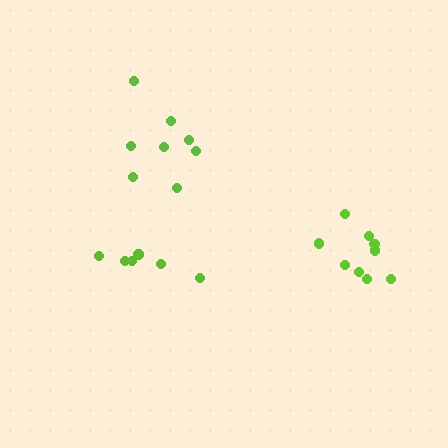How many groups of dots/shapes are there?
There are 3 groups.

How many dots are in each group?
Group 1: 6 dots, Group 2: 9 dots, Group 3: 8 dots (23 total).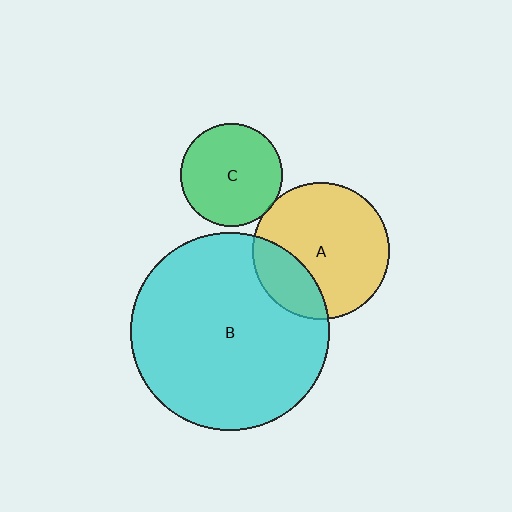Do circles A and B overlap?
Yes.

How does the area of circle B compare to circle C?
Approximately 3.7 times.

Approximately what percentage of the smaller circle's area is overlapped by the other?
Approximately 25%.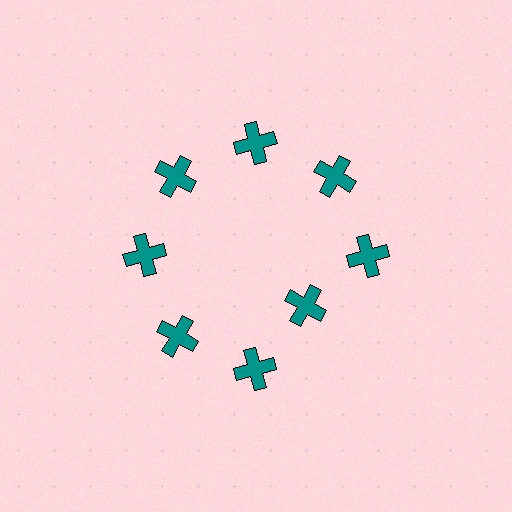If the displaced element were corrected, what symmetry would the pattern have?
It would have 8-fold rotational symmetry — the pattern would map onto itself every 45 degrees.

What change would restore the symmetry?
The symmetry would be restored by moving it outward, back onto the ring so that all 8 crosses sit at equal angles and equal distance from the center.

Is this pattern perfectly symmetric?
No. The 8 teal crosses are arranged in a ring, but one element near the 4 o'clock position is pulled inward toward the center, breaking the 8-fold rotational symmetry.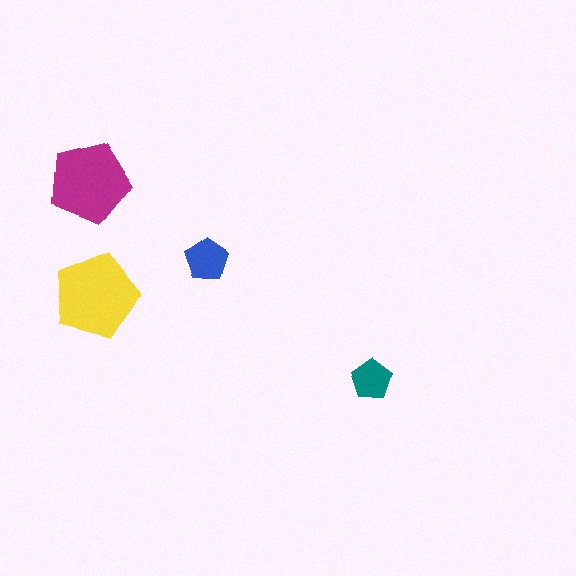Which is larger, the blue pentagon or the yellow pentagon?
The yellow one.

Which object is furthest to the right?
The teal pentagon is rightmost.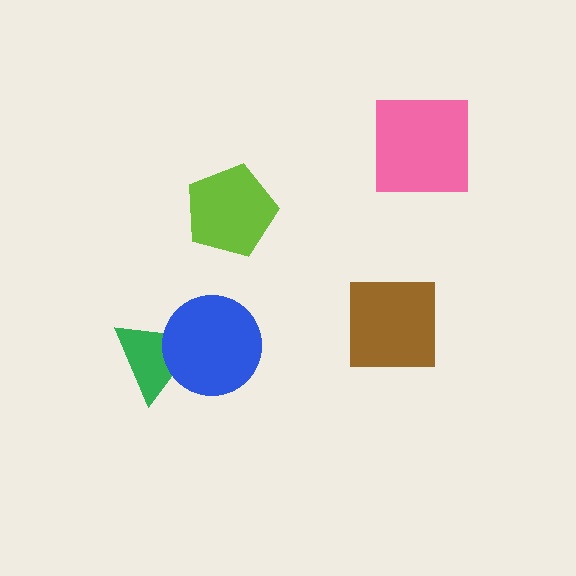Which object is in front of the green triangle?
The blue circle is in front of the green triangle.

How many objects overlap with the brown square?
0 objects overlap with the brown square.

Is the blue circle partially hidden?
No, no other shape covers it.